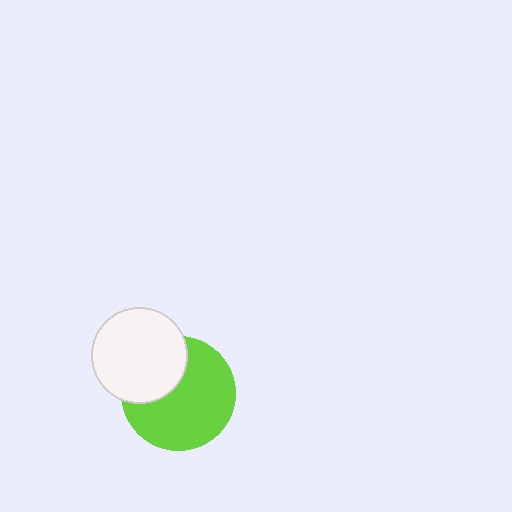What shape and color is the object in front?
The object in front is a white circle.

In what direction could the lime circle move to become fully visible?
The lime circle could move toward the lower-right. That would shift it out from behind the white circle entirely.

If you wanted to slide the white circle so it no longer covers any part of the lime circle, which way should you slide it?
Slide it toward the upper-left — that is the most direct way to separate the two shapes.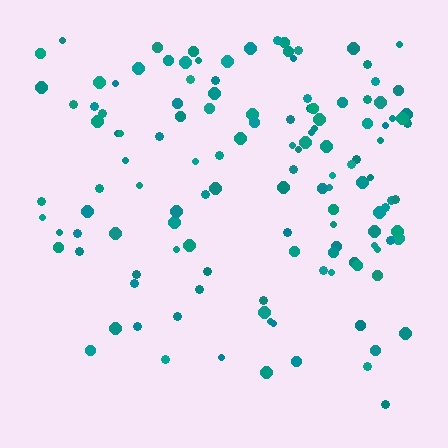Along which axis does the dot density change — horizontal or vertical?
Vertical.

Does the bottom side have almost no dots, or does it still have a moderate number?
Still a moderate number, just noticeably fewer than the top.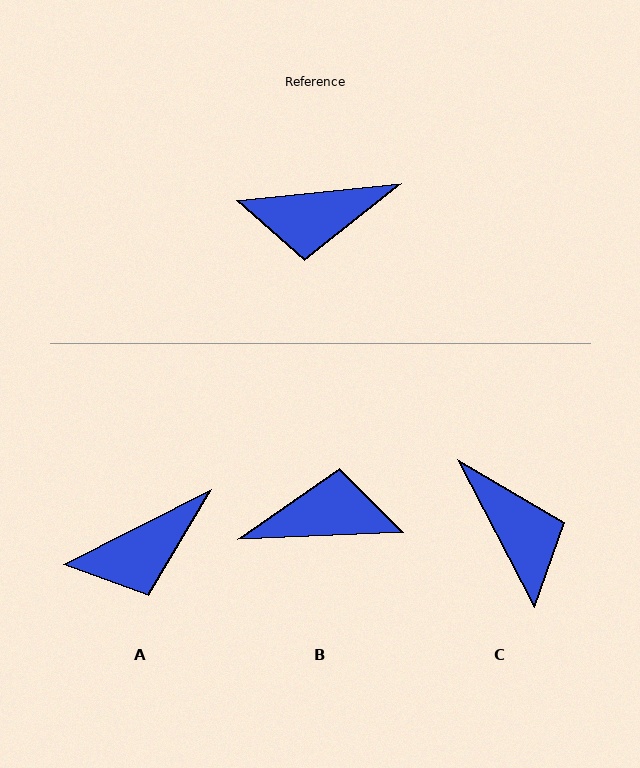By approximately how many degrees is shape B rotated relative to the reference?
Approximately 177 degrees counter-clockwise.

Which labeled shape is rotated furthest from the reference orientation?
B, about 177 degrees away.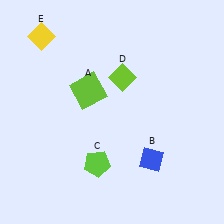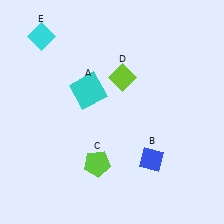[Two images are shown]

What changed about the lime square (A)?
In Image 1, A is lime. In Image 2, it changed to cyan.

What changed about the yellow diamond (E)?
In Image 1, E is yellow. In Image 2, it changed to cyan.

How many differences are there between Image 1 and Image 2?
There are 2 differences between the two images.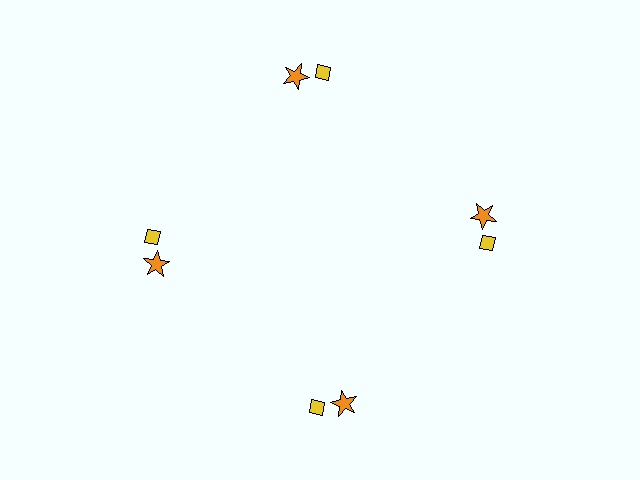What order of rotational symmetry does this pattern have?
This pattern has 4-fold rotational symmetry.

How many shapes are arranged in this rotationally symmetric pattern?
There are 8 shapes, arranged in 4 groups of 2.